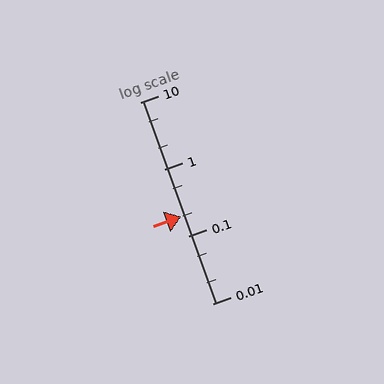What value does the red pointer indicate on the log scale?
The pointer indicates approximately 0.2.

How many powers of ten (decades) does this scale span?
The scale spans 3 decades, from 0.01 to 10.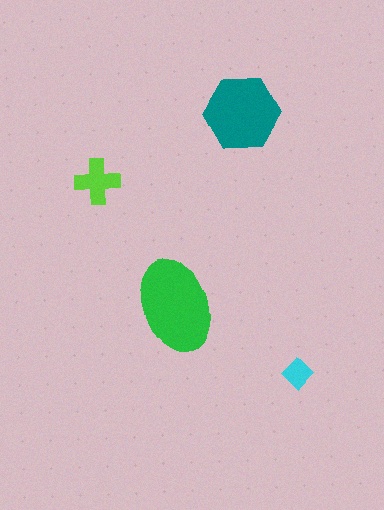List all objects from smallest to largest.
The cyan diamond, the lime cross, the teal hexagon, the green ellipse.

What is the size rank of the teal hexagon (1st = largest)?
2nd.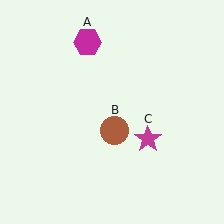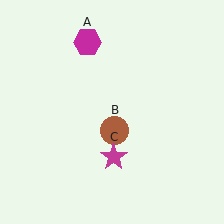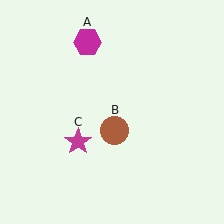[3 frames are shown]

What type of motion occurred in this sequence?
The magenta star (object C) rotated clockwise around the center of the scene.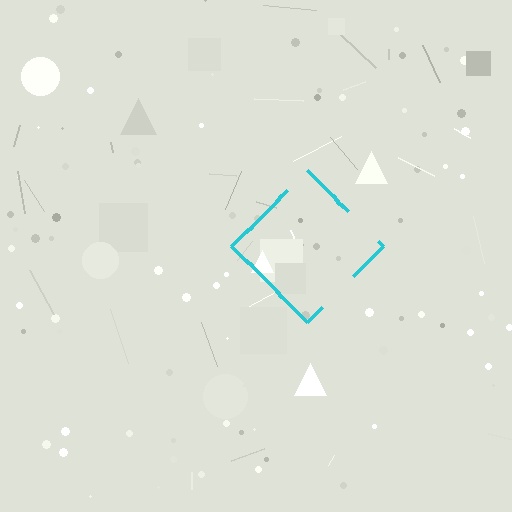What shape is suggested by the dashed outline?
The dashed outline suggests a diamond.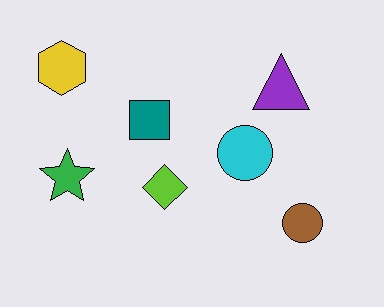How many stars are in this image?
There is 1 star.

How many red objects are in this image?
There are no red objects.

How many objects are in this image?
There are 7 objects.